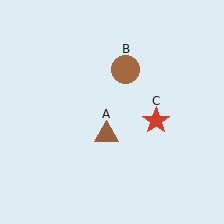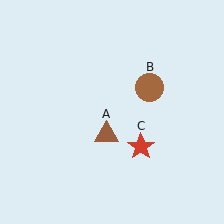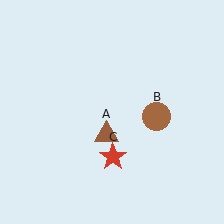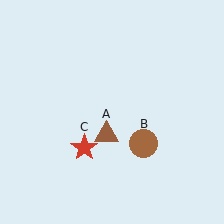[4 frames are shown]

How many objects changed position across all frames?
2 objects changed position: brown circle (object B), red star (object C).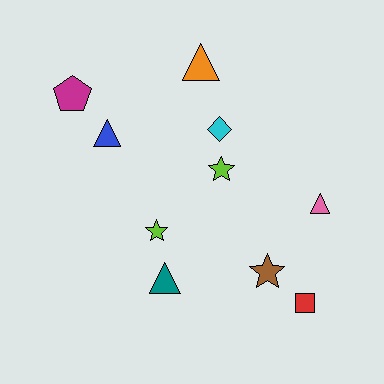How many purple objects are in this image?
There are no purple objects.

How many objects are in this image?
There are 10 objects.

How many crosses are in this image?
There are no crosses.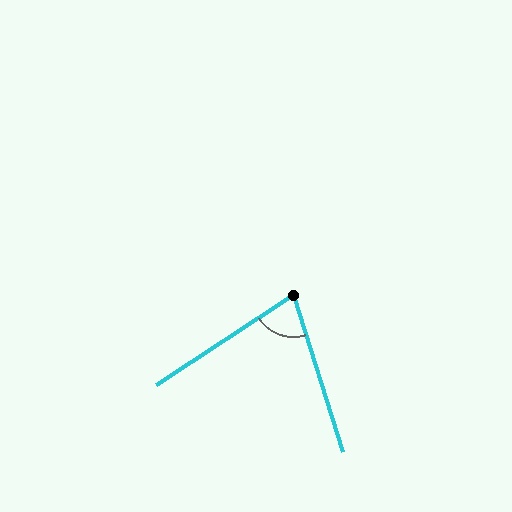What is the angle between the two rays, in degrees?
Approximately 74 degrees.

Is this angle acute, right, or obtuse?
It is acute.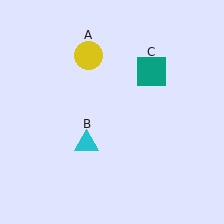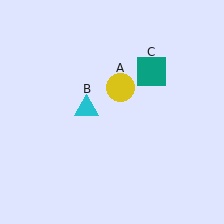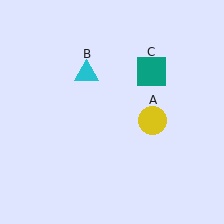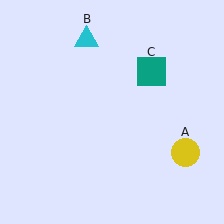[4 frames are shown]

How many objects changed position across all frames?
2 objects changed position: yellow circle (object A), cyan triangle (object B).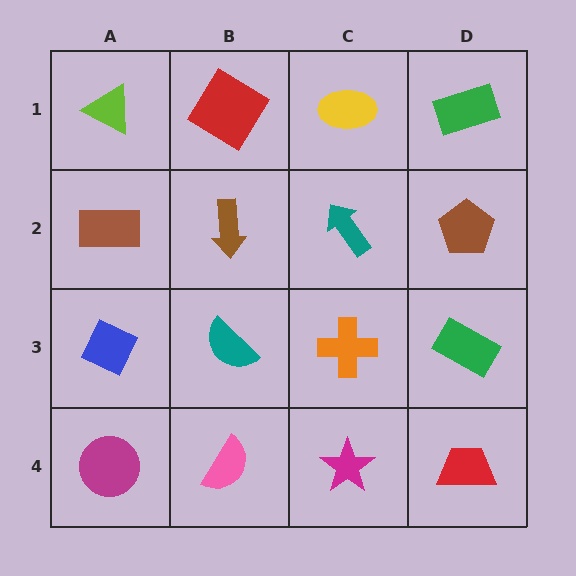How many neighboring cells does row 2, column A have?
3.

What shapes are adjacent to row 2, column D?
A green rectangle (row 1, column D), a green rectangle (row 3, column D), a teal arrow (row 2, column C).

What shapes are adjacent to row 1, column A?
A brown rectangle (row 2, column A), a red diamond (row 1, column B).